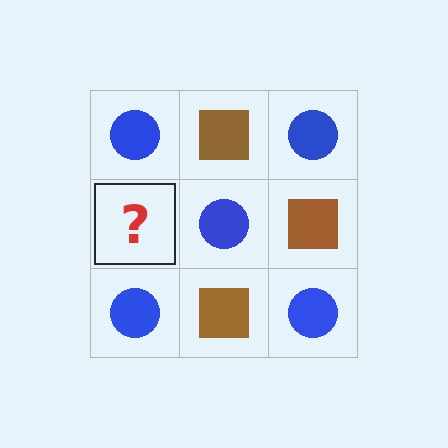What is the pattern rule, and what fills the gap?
The rule is that it alternates blue circle and brown square in a checkerboard pattern. The gap should be filled with a brown square.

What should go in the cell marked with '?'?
The missing cell should contain a brown square.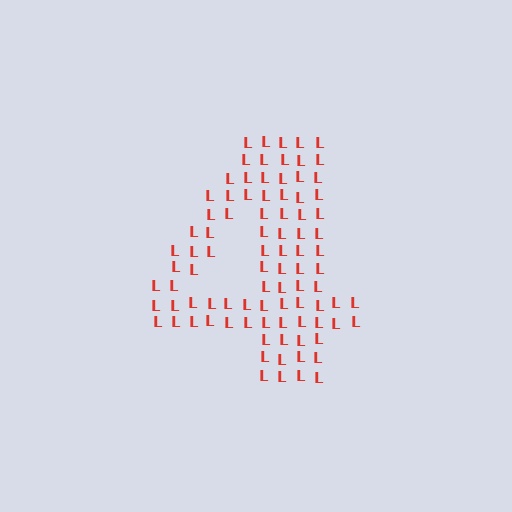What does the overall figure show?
The overall figure shows the digit 4.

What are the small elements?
The small elements are letter L's.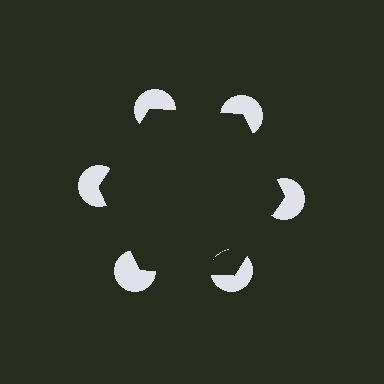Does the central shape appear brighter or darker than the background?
It typically appears slightly darker than the background, even though no actual brightness change is drawn.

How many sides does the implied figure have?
6 sides.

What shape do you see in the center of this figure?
An illusory hexagon — its edges are inferred from the aligned wedge cuts in the pac-man discs, not physically drawn.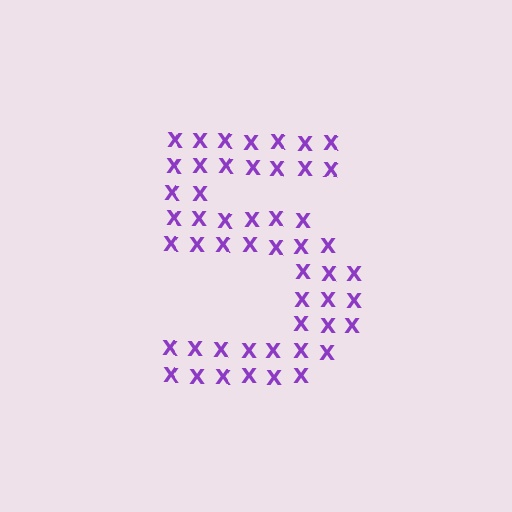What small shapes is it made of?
It is made of small letter X's.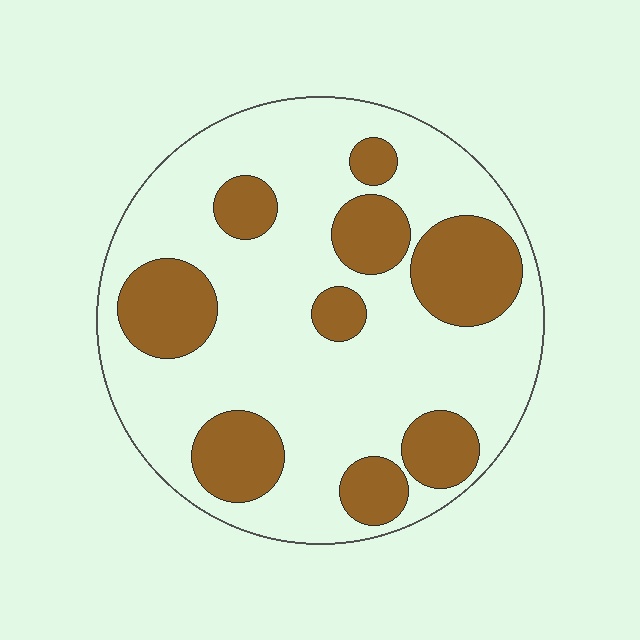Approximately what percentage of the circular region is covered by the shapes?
Approximately 30%.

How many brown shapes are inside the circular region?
9.